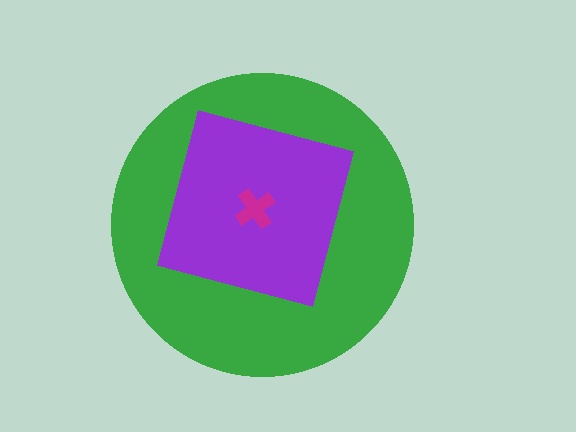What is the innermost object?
The magenta cross.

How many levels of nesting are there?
3.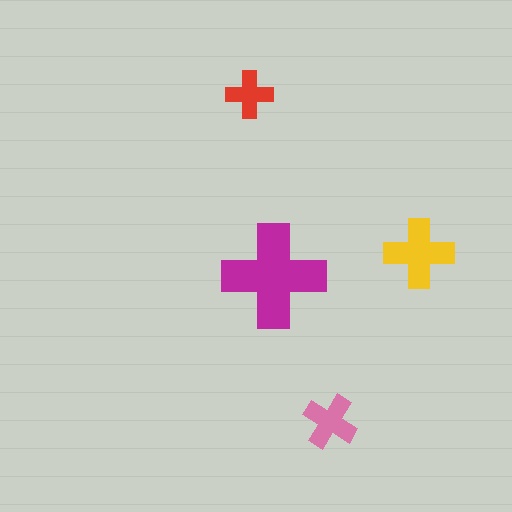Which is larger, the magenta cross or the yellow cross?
The magenta one.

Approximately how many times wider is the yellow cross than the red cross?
About 1.5 times wider.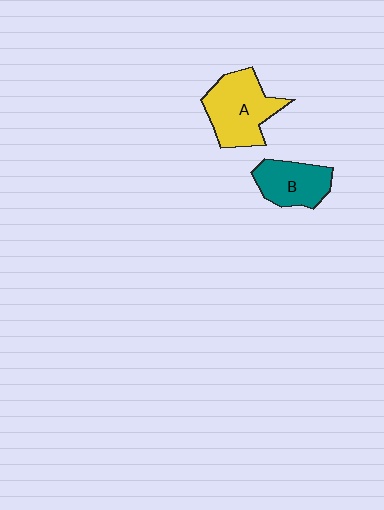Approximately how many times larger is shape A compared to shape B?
Approximately 1.4 times.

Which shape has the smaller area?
Shape B (teal).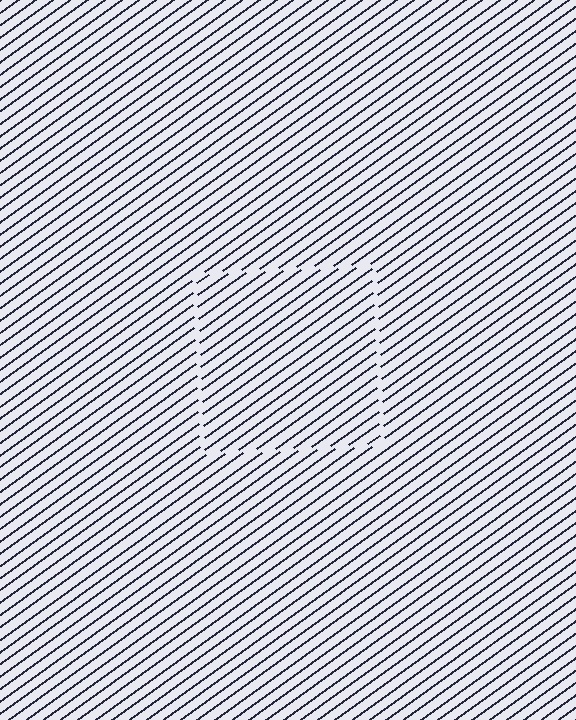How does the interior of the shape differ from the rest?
The interior of the shape contains the same grating, shifted by half a period — the contour is defined by the phase discontinuity where line-ends from the inner and outer gratings abut.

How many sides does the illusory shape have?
4 sides — the line-ends trace a square.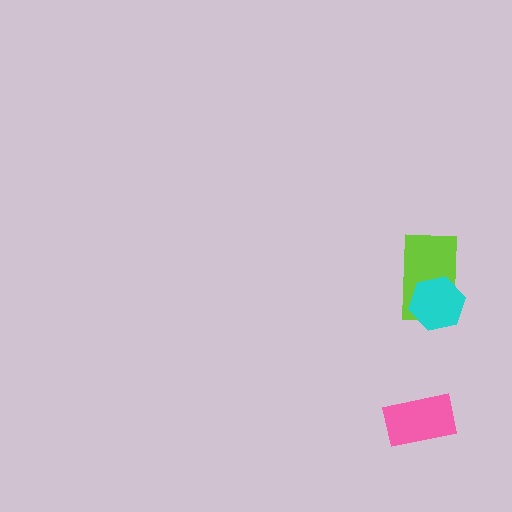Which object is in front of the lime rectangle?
The cyan hexagon is in front of the lime rectangle.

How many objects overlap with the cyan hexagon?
1 object overlaps with the cyan hexagon.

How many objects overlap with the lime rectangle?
1 object overlaps with the lime rectangle.